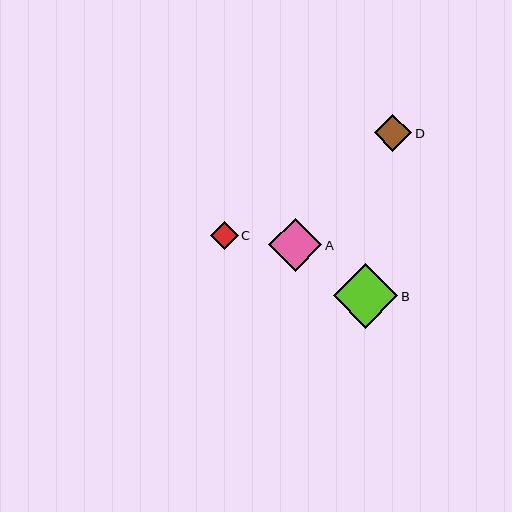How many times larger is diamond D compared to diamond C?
Diamond D is approximately 1.3 times the size of diamond C.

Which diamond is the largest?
Diamond B is the largest with a size of approximately 64 pixels.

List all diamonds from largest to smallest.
From largest to smallest: B, A, D, C.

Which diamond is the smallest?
Diamond C is the smallest with a size of approximately 28 pixels.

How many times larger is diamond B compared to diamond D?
Diamond B is approximately 1.7 times the size of diamond D.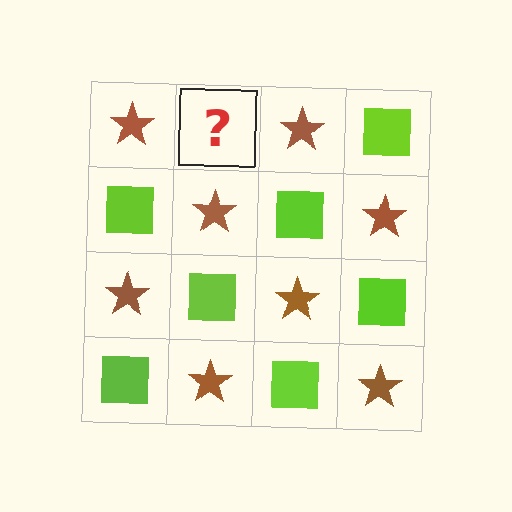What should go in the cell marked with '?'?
The missing cell should contain a lime square.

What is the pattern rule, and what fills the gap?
The rule is that it alternates brown star and lime square in a checkerboard pattern. The gap should be filled with a lime square.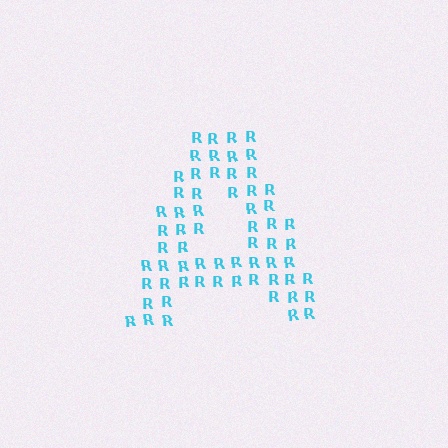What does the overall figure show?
The overall figure shows the letter A.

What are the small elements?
The small elements are letter R's.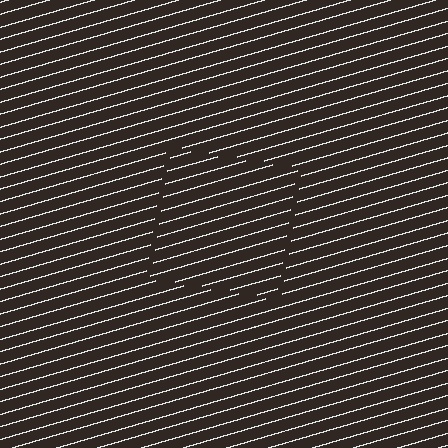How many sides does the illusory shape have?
4 sides — the line-ends trace a square.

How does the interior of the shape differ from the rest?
The interior of the shape contains the same grating, shifted by half a period — the contour is defined by the phase discontinuity where line-ends from the inner and outer gratings abut.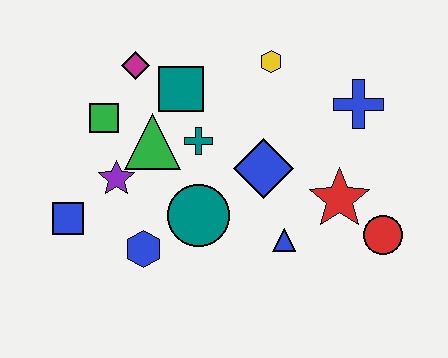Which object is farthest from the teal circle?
The blue cross is farthest from the teal circle.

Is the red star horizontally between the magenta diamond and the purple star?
No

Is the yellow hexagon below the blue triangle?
No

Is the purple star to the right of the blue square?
Yes